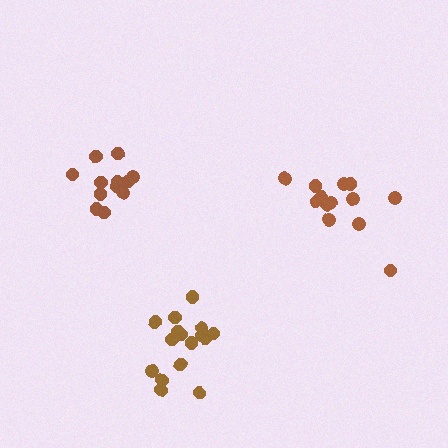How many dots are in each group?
Group 1: 12 dots, Group 2: 13 dots, Group 3: 16 dots (41 total).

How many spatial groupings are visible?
There are 3 spatial groupings.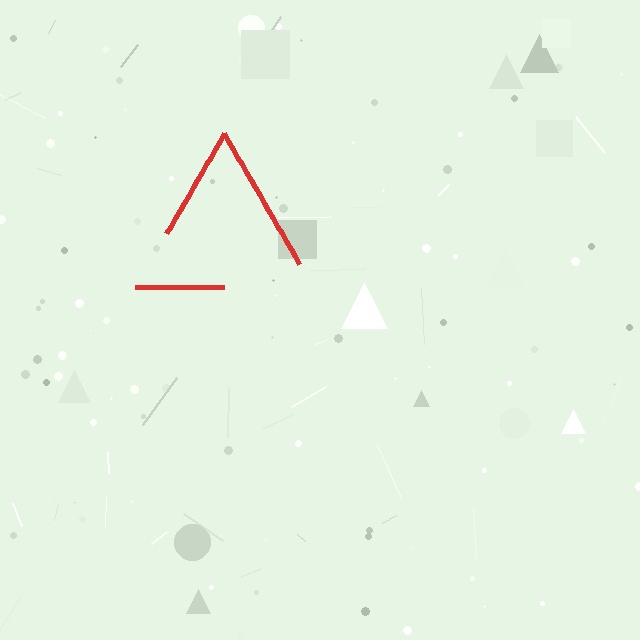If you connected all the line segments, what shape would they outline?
They would outline a triangle.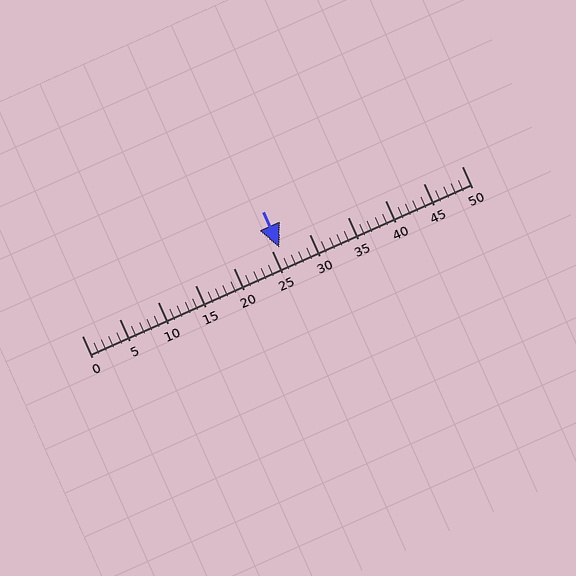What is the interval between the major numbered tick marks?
The major tick marks are spaced 5 units apart.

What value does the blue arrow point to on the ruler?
The blue arrow points to approximately 26.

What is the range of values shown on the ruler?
The ruler shows values from 0 to 50.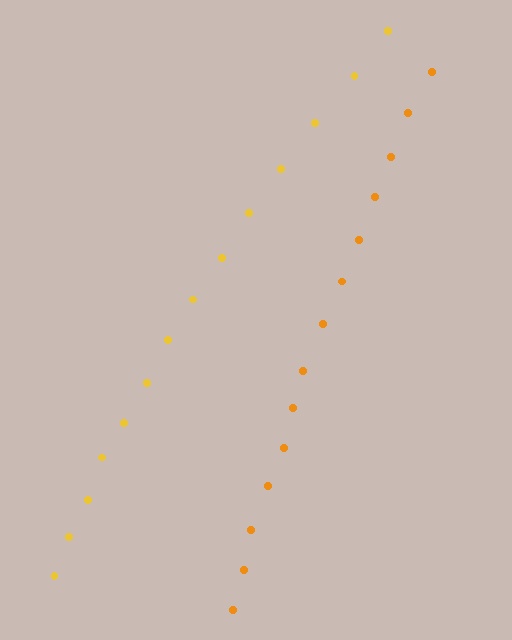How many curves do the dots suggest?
There are 2 distinct paths.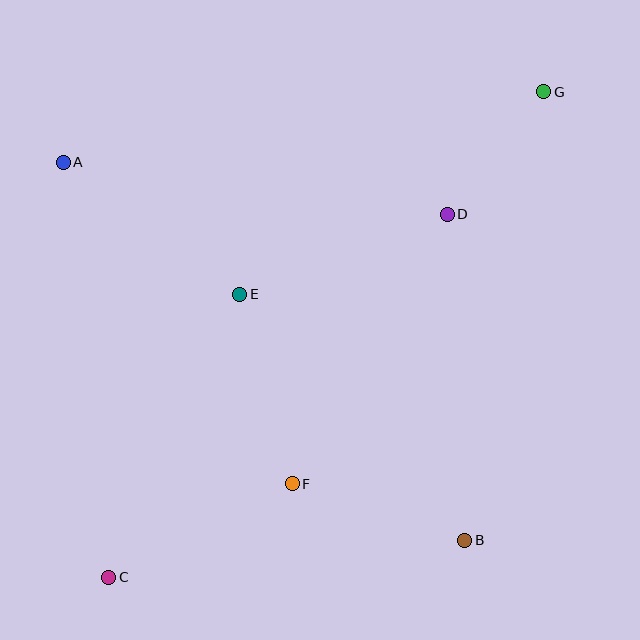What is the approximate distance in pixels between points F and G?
The distance between F and G is approximately 466 pixels.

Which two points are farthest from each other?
Points C and G are farthest from each other.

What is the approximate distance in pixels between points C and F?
The distance between C and F is approximately 206 pixels.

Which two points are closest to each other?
Points D and G are closest to each other.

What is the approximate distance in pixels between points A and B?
The distance between A and B is approximately 552 pixels.